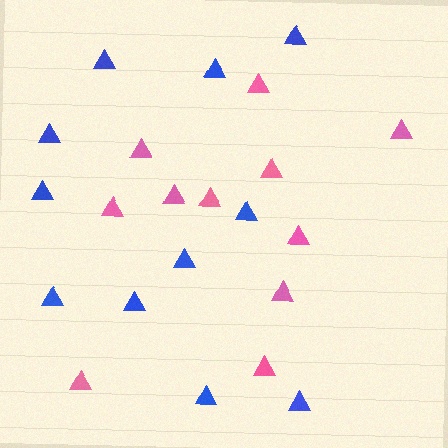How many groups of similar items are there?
There are 2 groups: one group of blue triangles (11) and one group of pink triangles (11).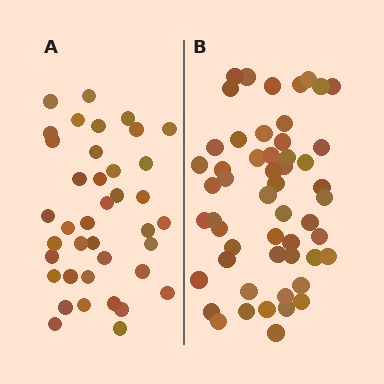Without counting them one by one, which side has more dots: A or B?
Region B (the right region) has more dots.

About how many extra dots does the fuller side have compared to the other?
Region B has approximately 15 more dots than region A.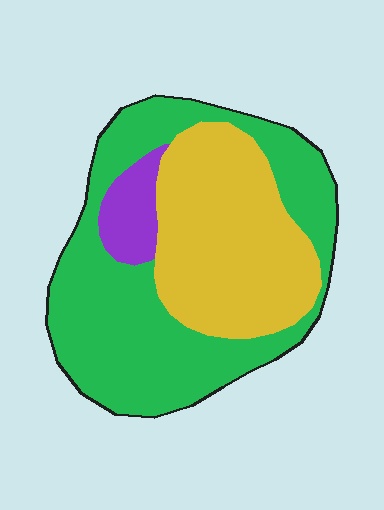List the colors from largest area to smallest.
From largest to smallest: green, yellow, purple.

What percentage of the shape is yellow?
Yellow covers about 40% of the shape.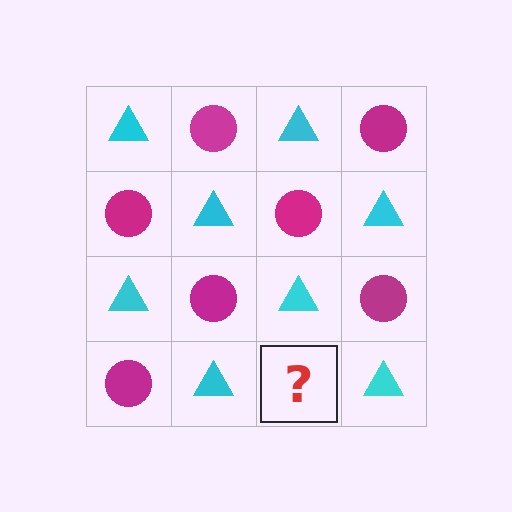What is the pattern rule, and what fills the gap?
The rule is that it alternates cyan triangle and magenta circle in a checkerboard pattern. The gap should be filled with a magenta circle.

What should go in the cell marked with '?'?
The missing cell should contain a magenta circle.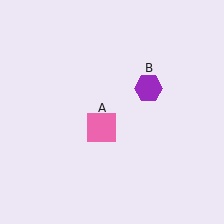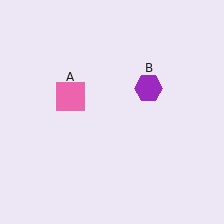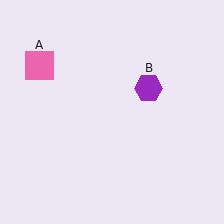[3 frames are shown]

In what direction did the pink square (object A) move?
The pink square (object A) moved up and to the left.